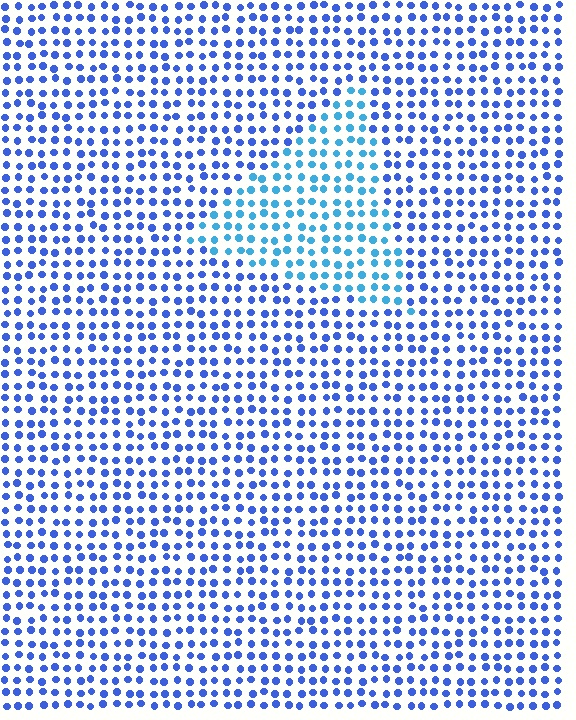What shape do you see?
I see a triangle.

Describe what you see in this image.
The image is filled with small blue elements in a uniform arrangement. A triangle-shaped region is visible where the elements are tinted to a slightly different hue, forming a subtle color boundary.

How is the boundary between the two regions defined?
The boundary is defined purely by a slight shift in hue (about 29 degrees). Spacing, size, and orientation are identical on both sides.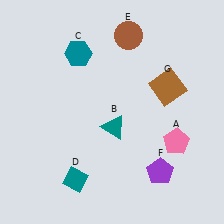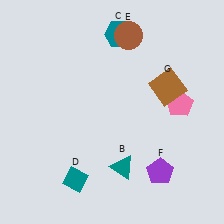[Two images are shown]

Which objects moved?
The objects that moved are: the pink pentagon (A), the teal triangle (B), the teal hexagon (C).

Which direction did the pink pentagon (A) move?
The pink pentagon (A) moved up.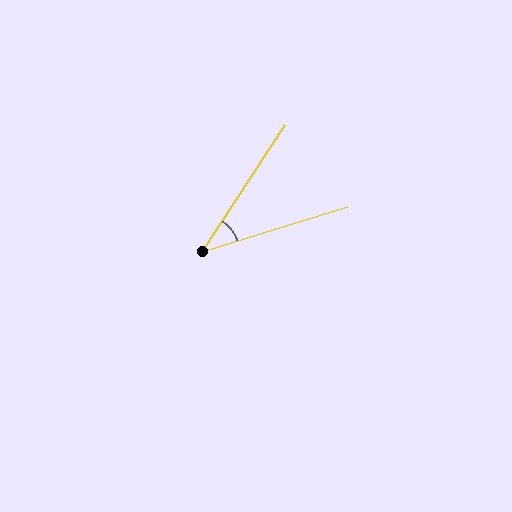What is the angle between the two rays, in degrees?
Approximately 40 degrees.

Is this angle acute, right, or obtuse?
It is acute.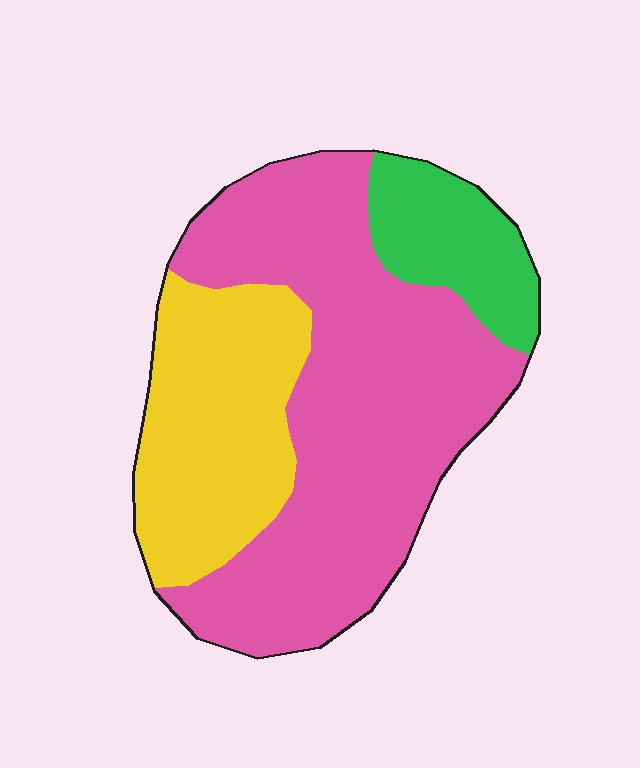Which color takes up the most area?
Pink, at roughly 60%.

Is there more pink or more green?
Pink.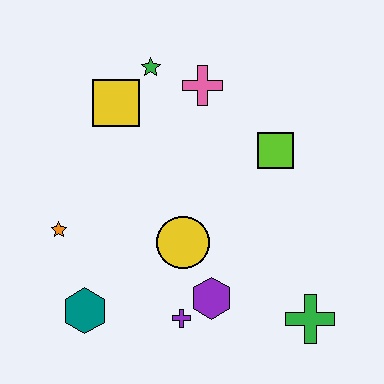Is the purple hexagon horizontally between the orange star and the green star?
No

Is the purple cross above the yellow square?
No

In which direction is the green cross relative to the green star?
The green cross is below the green star.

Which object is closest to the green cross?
The purple hexagon is closest to the green cross.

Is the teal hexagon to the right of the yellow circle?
No